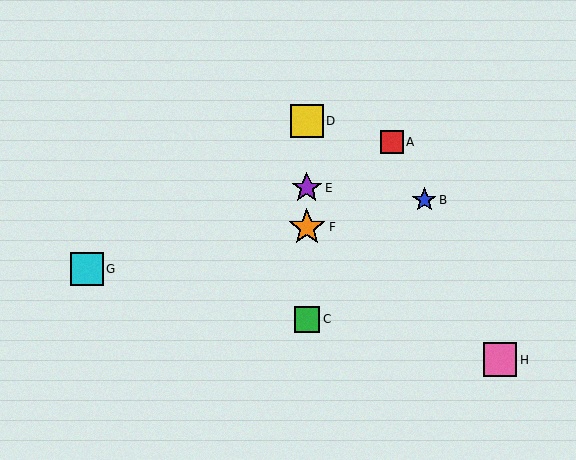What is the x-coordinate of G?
Object G is at x≈87.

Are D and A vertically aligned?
No, D is at x≈307 and A is at x≈392.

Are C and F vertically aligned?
Yes, both are at x≈307.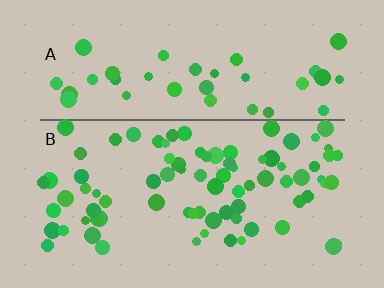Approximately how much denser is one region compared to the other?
Approximately 1.9× — region B over region A.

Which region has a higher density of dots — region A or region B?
B (the bottom).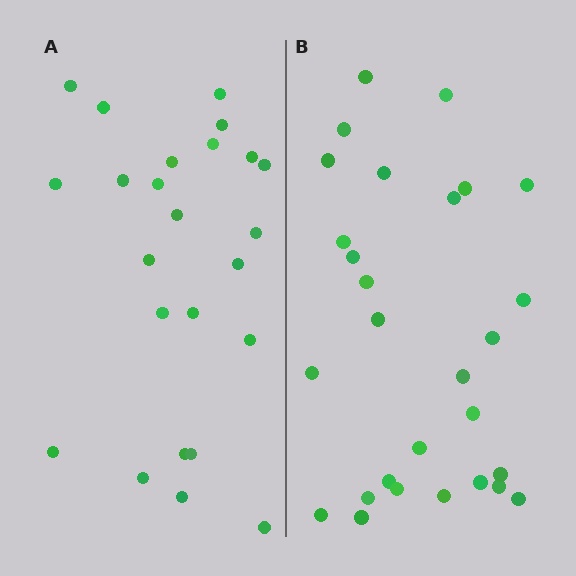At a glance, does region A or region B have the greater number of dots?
Region B (the right region) has more dots.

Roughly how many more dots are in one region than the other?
Region B has about 4 more dots than region A.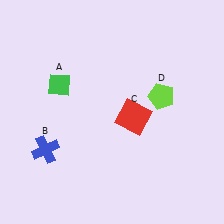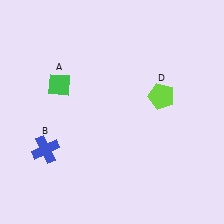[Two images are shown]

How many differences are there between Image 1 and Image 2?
There is 1 difference between the two images.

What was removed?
The red square (C) was removed in Image 2.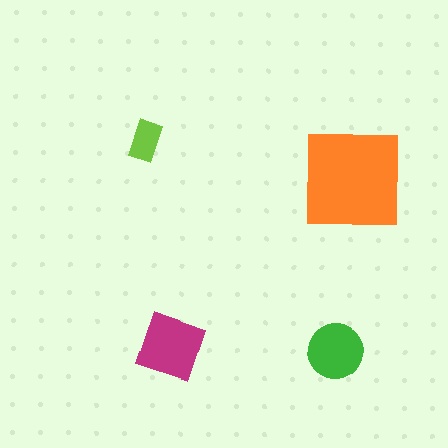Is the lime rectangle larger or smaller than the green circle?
Smaller.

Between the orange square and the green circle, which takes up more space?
The orange square.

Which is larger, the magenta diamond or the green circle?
The magenta diamond.